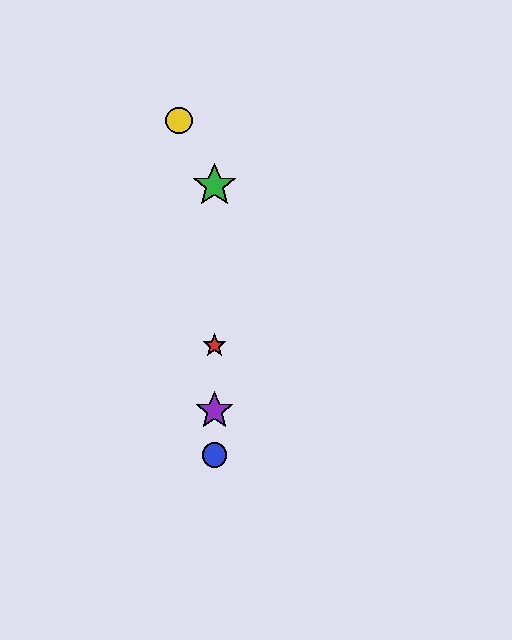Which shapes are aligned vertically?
The red star, the blue circle, the green star, the purple star are aligned vertically.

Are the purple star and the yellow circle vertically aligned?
No, the purple star is at x≈215 and the yellow circle is at x≈179.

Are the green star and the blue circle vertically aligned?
Yes, both are at x≈215.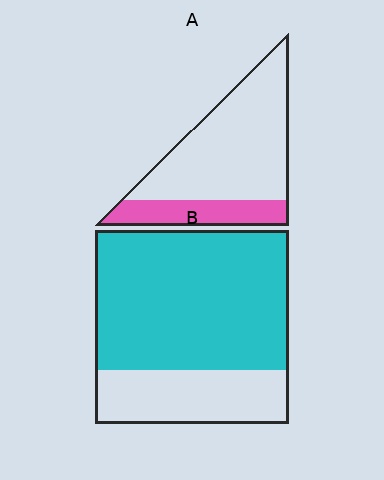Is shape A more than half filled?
No.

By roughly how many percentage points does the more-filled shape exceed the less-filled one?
By roughly 45 percentage points (B over A).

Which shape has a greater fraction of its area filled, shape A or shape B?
Shape B.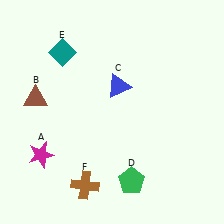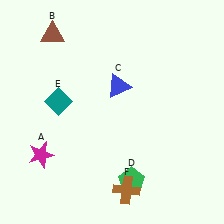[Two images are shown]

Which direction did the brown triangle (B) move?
The brown triangle (B) moved up.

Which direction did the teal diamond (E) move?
The teal diamond (E) moved down.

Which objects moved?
The objects that moved are: the brown triangle (B), the teal diamond (E), the brown cross (F).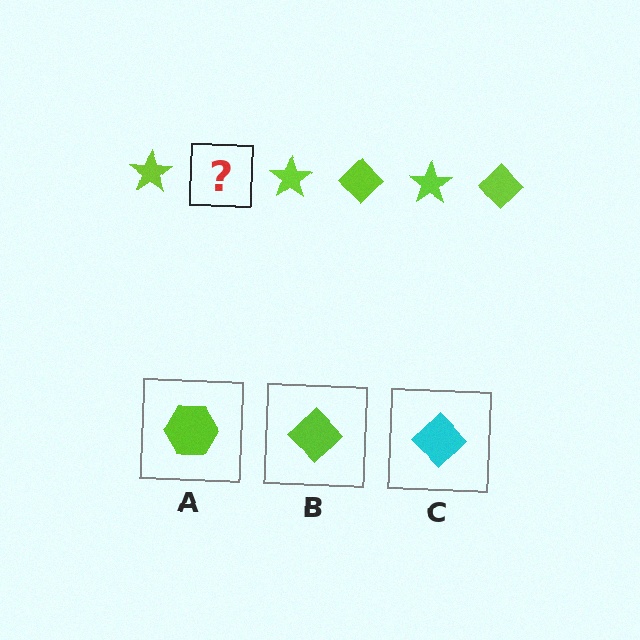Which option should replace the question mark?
Option B.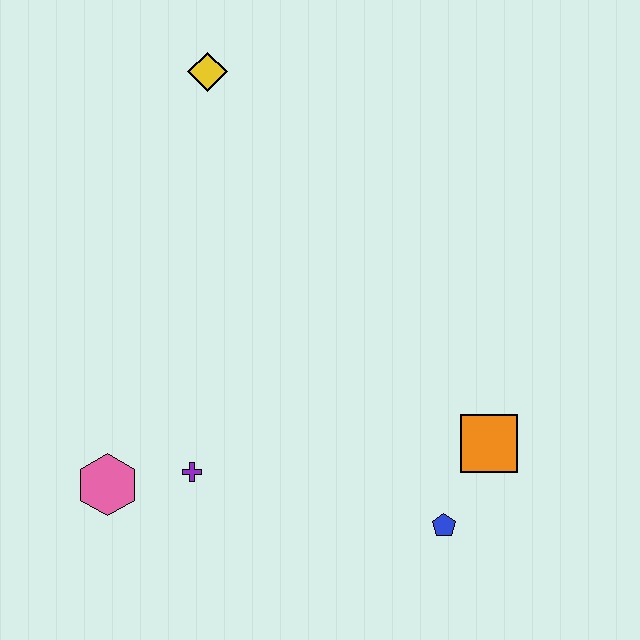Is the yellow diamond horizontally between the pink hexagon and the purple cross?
No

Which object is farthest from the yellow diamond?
The blue pentagon is farthest from the yellow diamond.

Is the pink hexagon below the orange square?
Yes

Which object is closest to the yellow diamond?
The purple cross is closest to the yellow diamond.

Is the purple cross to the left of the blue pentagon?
Yes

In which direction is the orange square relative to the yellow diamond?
The orange square is below the yellow diamond.